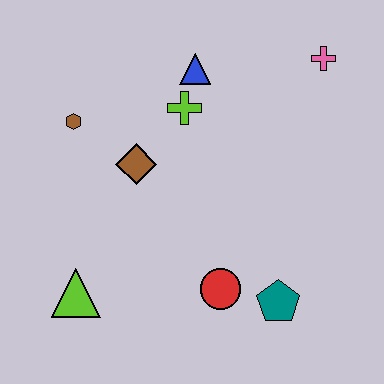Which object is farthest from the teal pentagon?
The brown hexagon is farthest from the teal pentagon.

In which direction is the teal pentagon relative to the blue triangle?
The teal pentagon is below the blue triangle.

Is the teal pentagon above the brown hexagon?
No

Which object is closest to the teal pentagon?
The red circle is closest to the teal pentagon.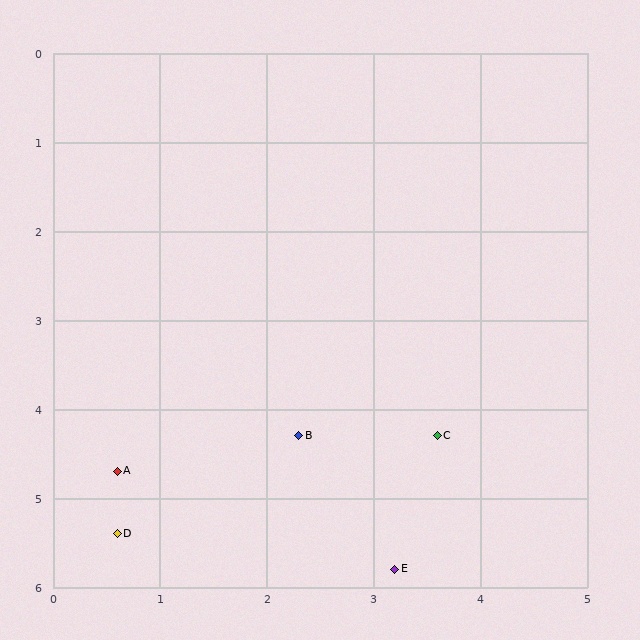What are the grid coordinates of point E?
Point E is at approximately (3.2, 5.8).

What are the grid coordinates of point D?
Point D is at approximately (0.6, 5.4).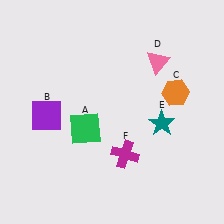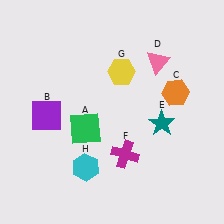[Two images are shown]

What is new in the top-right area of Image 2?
A yellow hexagon (G) was added in the top-right area of Image 2.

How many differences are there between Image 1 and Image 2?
There are 2 differences between the two images.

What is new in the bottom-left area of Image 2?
A cyan hexagon (H) was added in the bottom-left area of Image 2.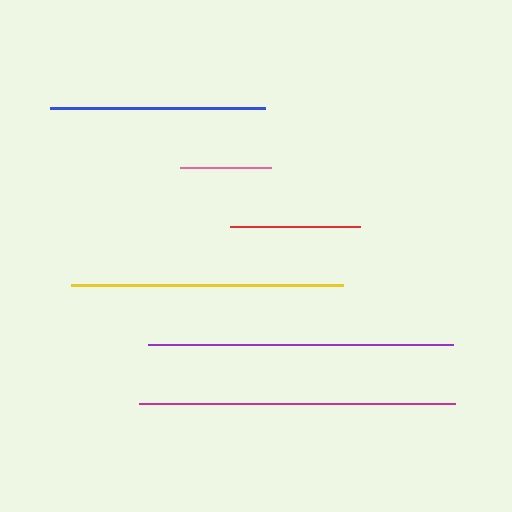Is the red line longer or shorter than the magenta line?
The magenta line is longer than the red line.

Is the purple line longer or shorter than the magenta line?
The magenta line is longer than the purple line.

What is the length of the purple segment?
The purple segment is approximately 305 pixels long.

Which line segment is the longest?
The magenta line is the longest at approximately 316 pixels.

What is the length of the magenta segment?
The magenta segment is approximately 316 pixels long.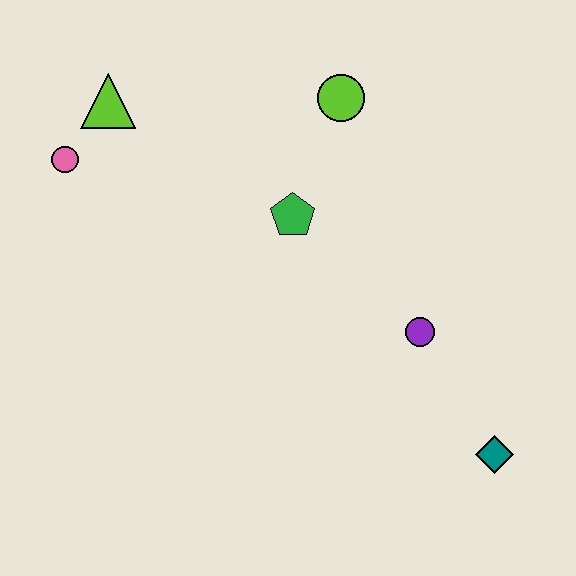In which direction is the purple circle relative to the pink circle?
The purple circle is to the right of the pink circle.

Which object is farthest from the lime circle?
The teal diamond is farthest from the lime circle.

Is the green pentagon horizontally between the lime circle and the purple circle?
No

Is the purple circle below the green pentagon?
Yes